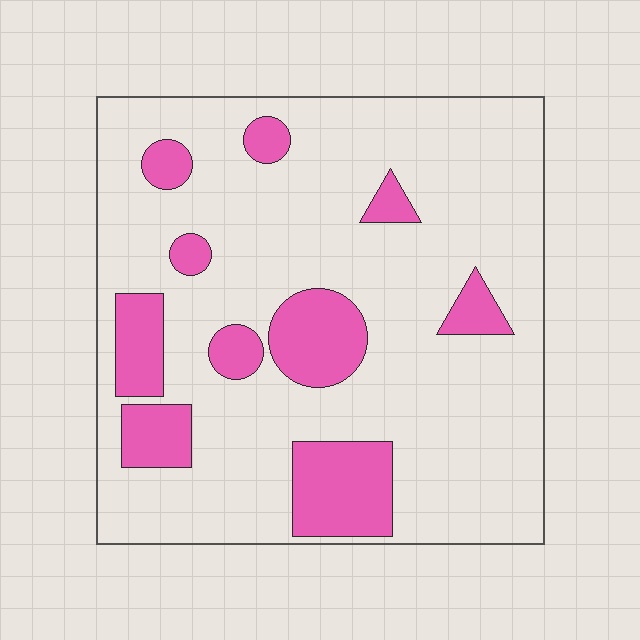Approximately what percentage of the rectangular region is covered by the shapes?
Approximately 20%.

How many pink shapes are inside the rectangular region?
10.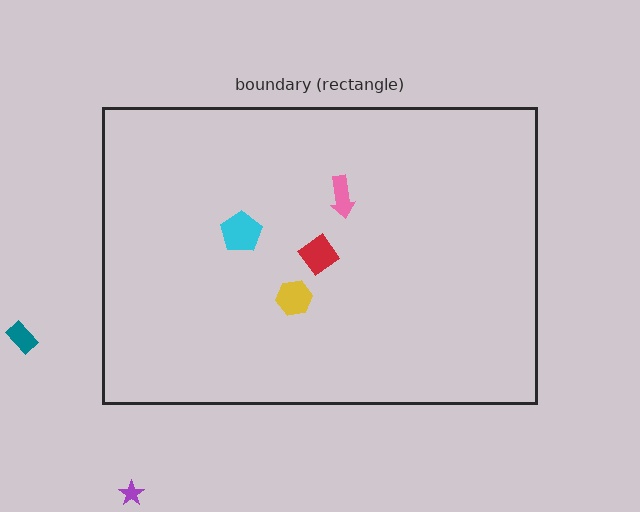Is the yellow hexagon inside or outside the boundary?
Inside.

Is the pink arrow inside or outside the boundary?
Inside.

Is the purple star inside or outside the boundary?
Outside.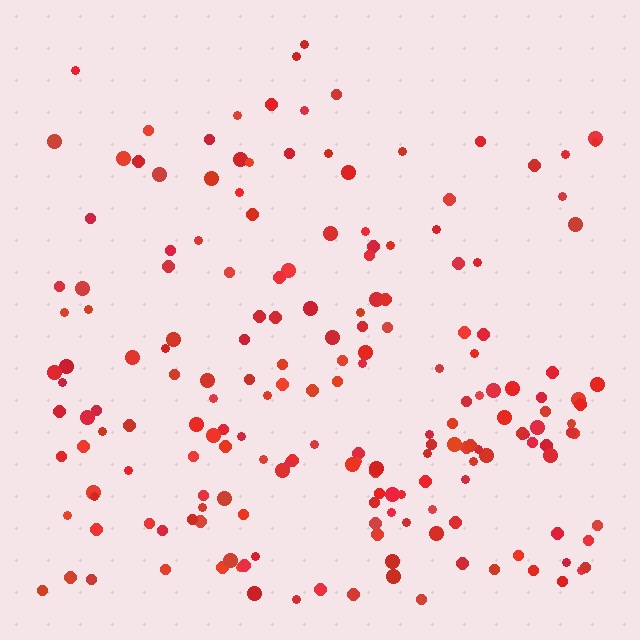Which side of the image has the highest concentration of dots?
The bottom.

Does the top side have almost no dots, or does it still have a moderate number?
Still a moderate number, just noticeably fewer than the bottom.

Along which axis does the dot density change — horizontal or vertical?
Vertical.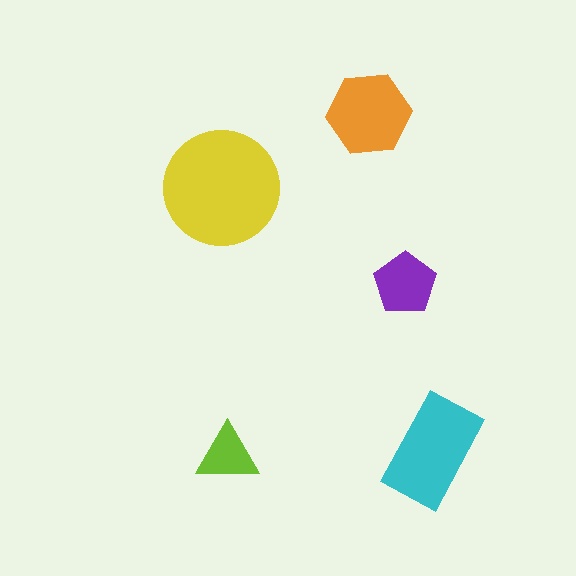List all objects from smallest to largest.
The lime triangle, the purple pentagon, the orange hexagon, the cyan rectangle, the yellow circle.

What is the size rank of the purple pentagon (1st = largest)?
4th.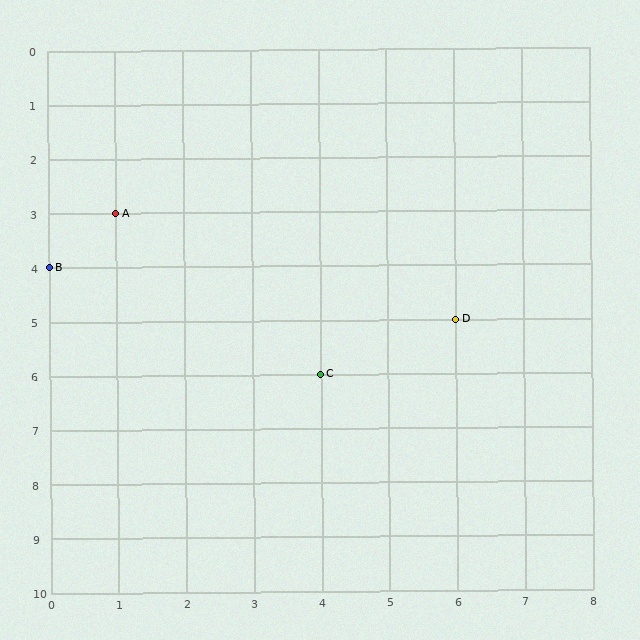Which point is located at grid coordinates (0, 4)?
Point B is at (0, 4).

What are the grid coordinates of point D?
Point D is at grid coordinates (6, 5).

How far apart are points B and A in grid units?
Points B and A are 1 column and 1 row apart (about 1.4 grid units diagonally).